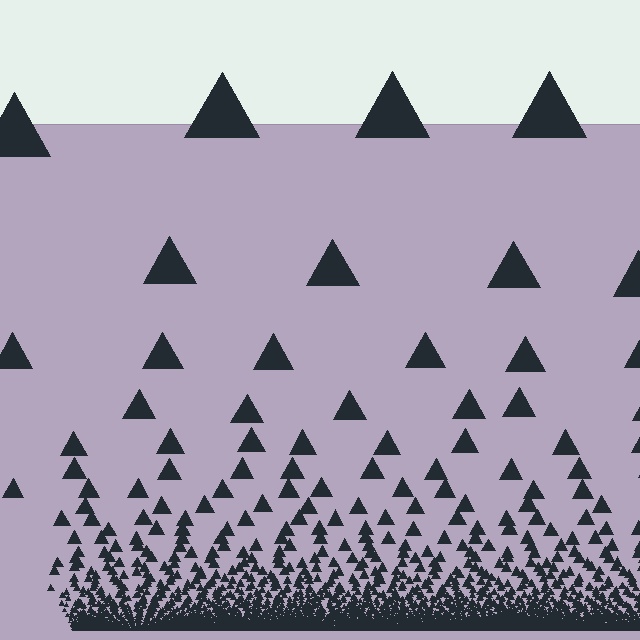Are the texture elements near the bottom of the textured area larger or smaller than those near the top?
Smaller. The gradient is inverted — elements near the bottom are smaller and denser.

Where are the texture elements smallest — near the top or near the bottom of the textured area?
Near the bottom.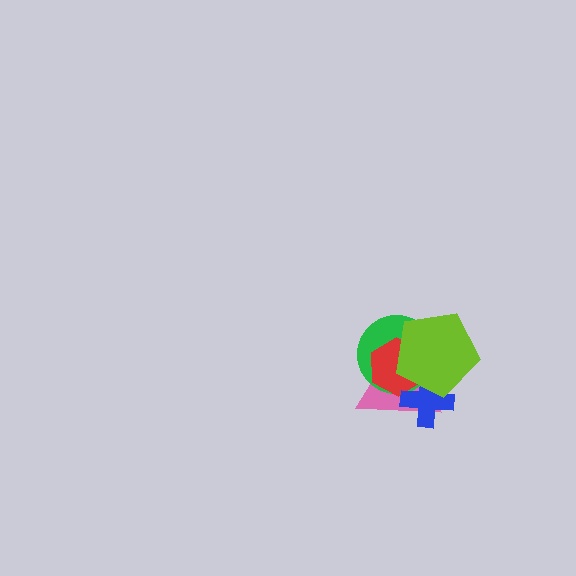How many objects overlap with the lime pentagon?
4 objects overlap with the lime pentagon.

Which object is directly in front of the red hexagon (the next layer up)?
The blue cross is directly in front of the red hexagon.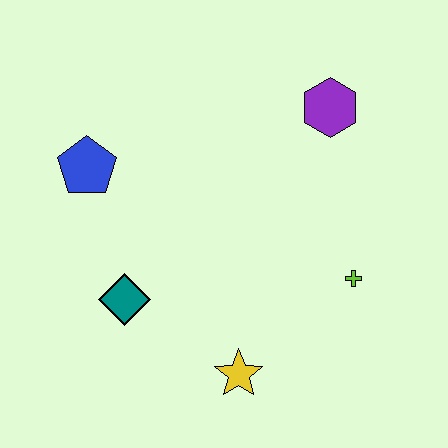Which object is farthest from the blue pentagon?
The lime cross is farthest from the blue pentagon.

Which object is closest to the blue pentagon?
The teal diamond is closest to the blue pentagon.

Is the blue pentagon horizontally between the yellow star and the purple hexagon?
No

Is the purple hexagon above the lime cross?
Yes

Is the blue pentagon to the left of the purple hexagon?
Yes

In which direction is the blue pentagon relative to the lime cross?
The blue pentagon is to the left of the lime cross.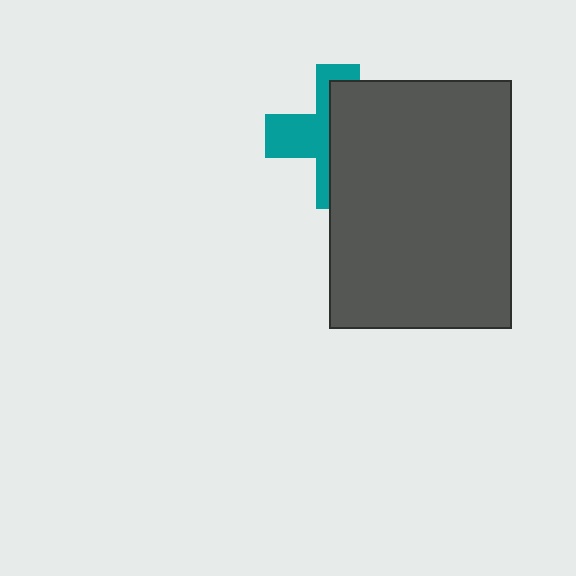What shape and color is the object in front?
The object in front is a dark gray rectangle.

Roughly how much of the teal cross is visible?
A small part of it is visible (roughly 44%).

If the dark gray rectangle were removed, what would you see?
You would see the complete teal cross.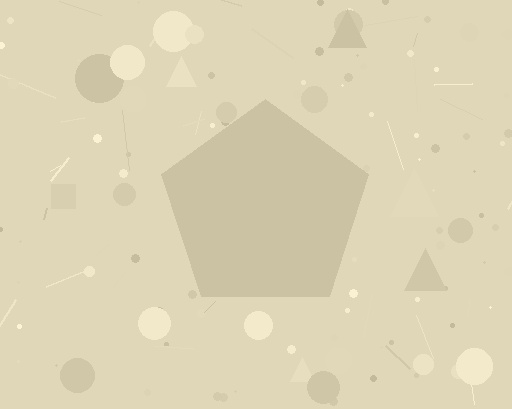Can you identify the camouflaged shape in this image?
The camouflaged shape is a pentagon.